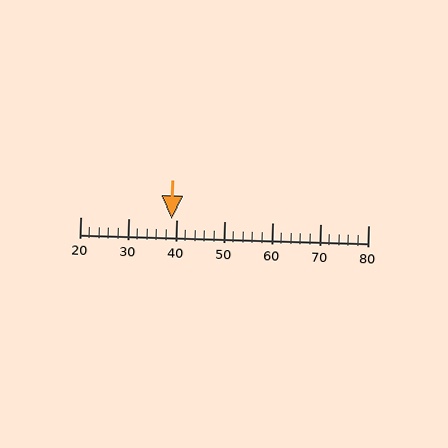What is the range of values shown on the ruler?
The ruler shows values from 20 to 80.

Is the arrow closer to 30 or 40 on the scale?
The arrow is closer to 40.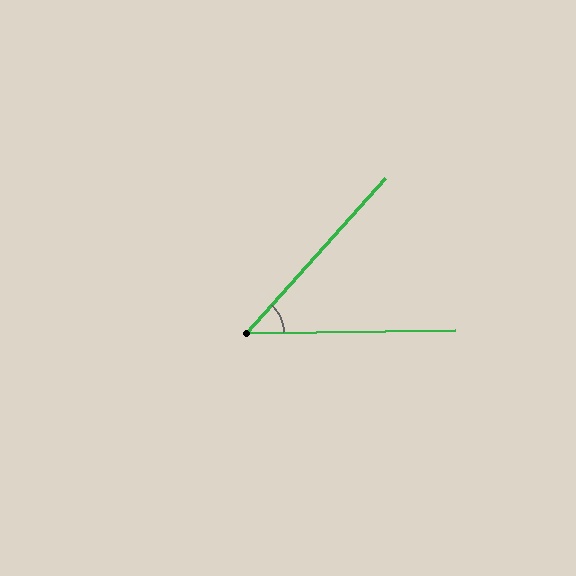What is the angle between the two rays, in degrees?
Approximately 47 degrees.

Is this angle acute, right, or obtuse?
It is acute.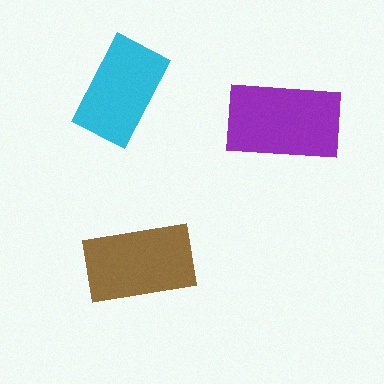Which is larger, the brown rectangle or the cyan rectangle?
The brown one.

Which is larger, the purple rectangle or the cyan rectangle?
The purple one.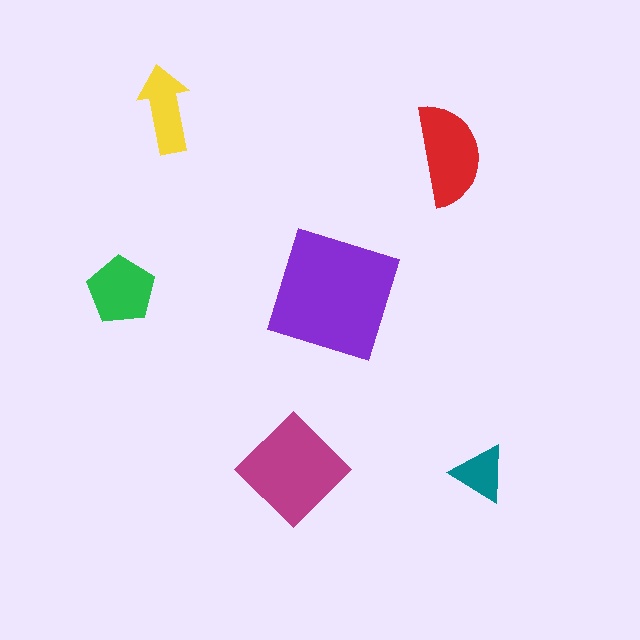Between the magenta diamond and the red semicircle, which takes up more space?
The magenta diamond.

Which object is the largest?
The purple square.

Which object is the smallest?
The teal triangle.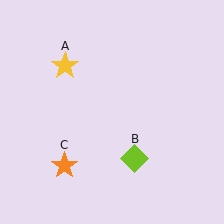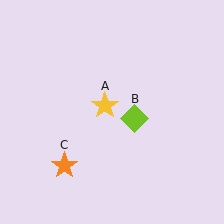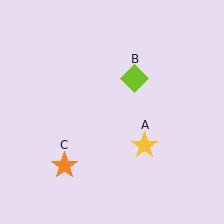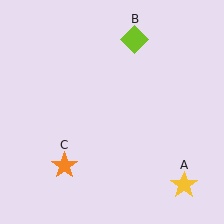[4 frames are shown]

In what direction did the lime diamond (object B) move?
The lime diamond (object B) moved up.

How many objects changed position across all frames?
2 objects changed position: yellow star (object A), lime diamond (object B).